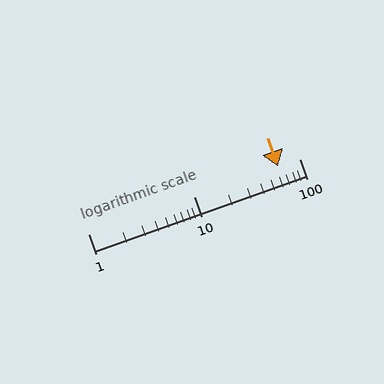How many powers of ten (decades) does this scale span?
The scale spans 2 decades, from 1 to 100.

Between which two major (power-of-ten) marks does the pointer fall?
The pointer is between 10 and 100.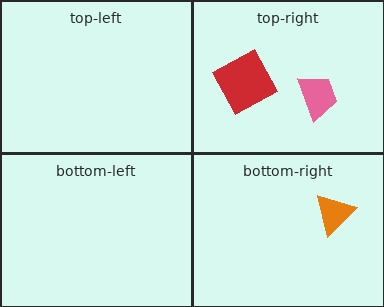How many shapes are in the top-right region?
2.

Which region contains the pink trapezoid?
The top-right region.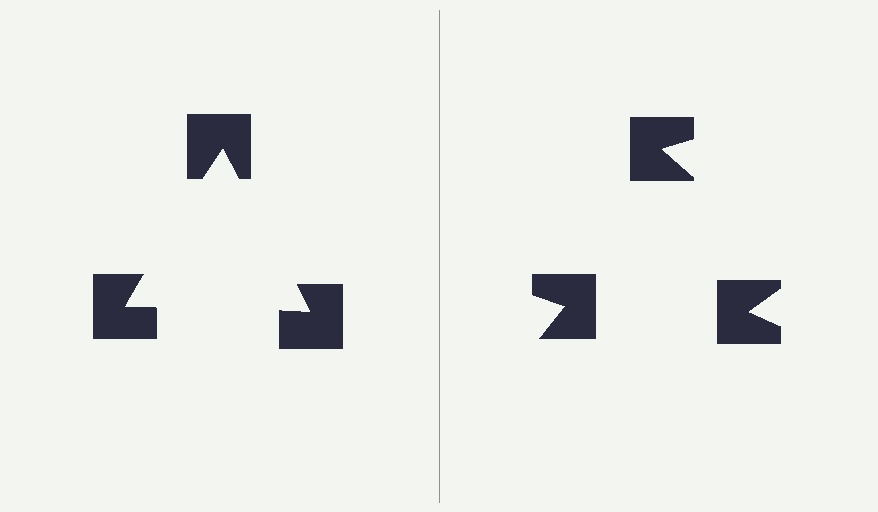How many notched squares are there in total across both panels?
6 — 3 on each side.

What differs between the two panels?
The notched squares are positioned identically on both sides; only the wedge orientations differ. On the left they align to a triangle; on the right they are misaligned.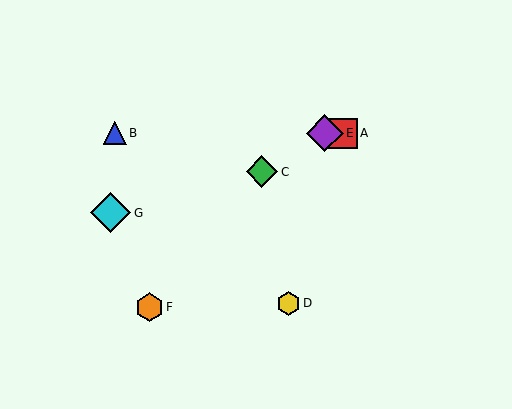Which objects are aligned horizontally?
Objects A, B, E are aligned horizontally.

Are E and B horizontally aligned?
Yes, both are at y≈133.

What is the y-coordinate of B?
Object B is at y≈133.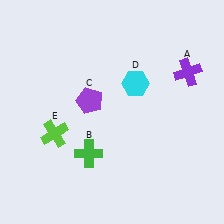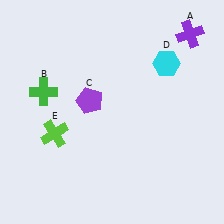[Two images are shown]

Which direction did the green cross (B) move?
The green cross (B) moved up.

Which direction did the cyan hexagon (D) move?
The cyan hexagon (D) moved right.